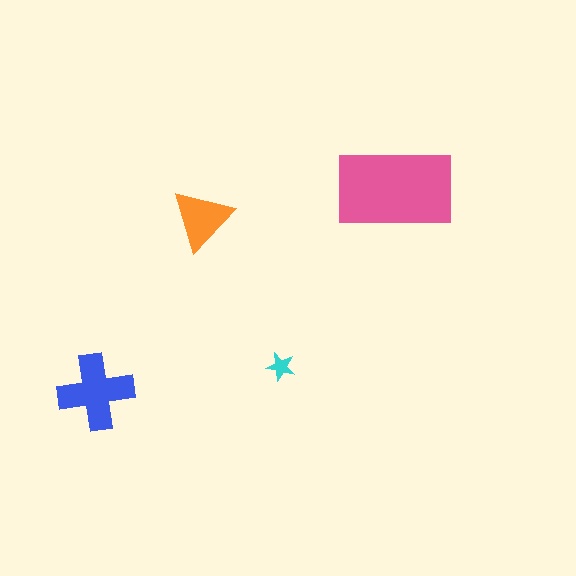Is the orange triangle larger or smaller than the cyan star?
Larger.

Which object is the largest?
The pink rectangle.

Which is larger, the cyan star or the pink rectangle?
The pink rectangle.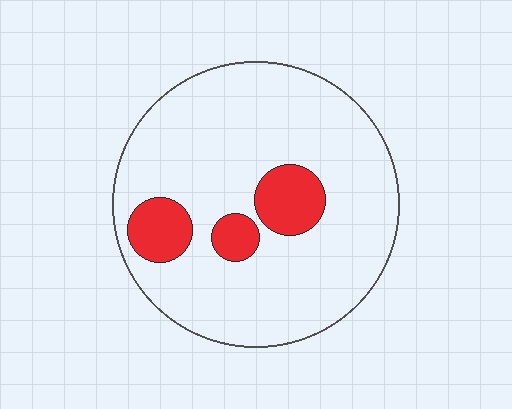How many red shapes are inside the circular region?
3.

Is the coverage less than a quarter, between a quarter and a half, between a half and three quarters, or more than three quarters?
Less than a quarter.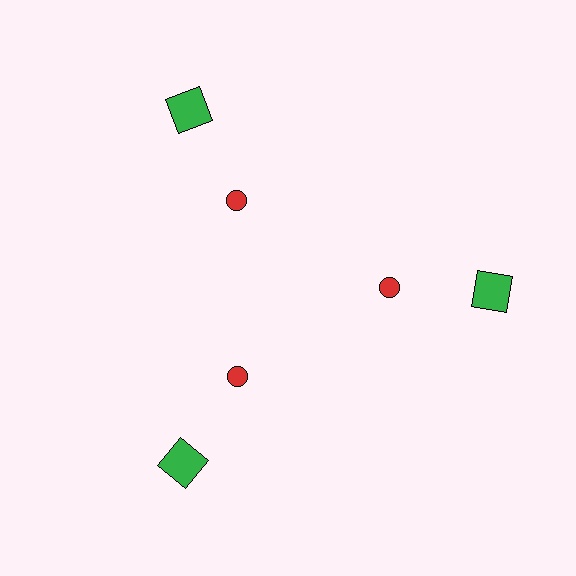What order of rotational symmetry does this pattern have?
This pattern has 3-fold rotational symmetry.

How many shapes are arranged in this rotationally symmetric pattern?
There are 6 shapes, arranged in 3 groups of 2.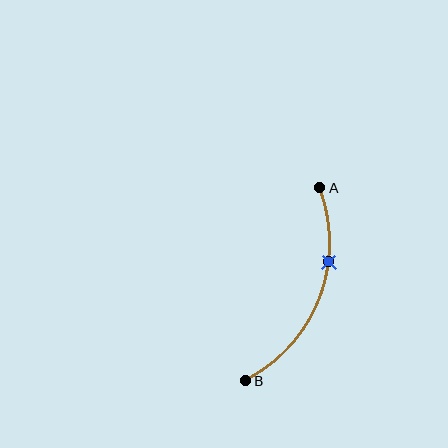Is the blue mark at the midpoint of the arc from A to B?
No. The blue mark lies on the arc but is closer to endpoint A. The arc midpoint would be at the point on the curve equidistant along the arc from both A and B.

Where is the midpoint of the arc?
The arc midpoint is the point on the curve farthest from the straight line joining A and B. It sits to the right of that line.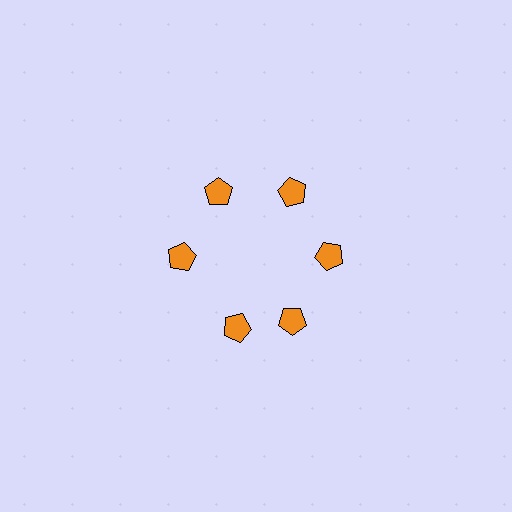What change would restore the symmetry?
The symmetry would be restored by rotating it back into even spacing with its neighbors so that all 6 pentagons sit at equal angles and equal distance from the center.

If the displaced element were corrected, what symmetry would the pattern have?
It would have 6-fold rotational symmetry — the pattern would map onto itself every 60 degrees.